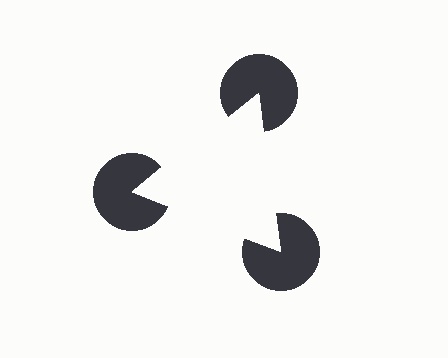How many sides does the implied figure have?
3 sides.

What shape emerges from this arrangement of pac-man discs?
An illusory triangle — its edges are inferred from the aligned wedge cuts in the pac-man discs, not physically drawn.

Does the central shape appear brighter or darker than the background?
It typically appears slightly brighter than the background, even though no actual brightness change is drawn.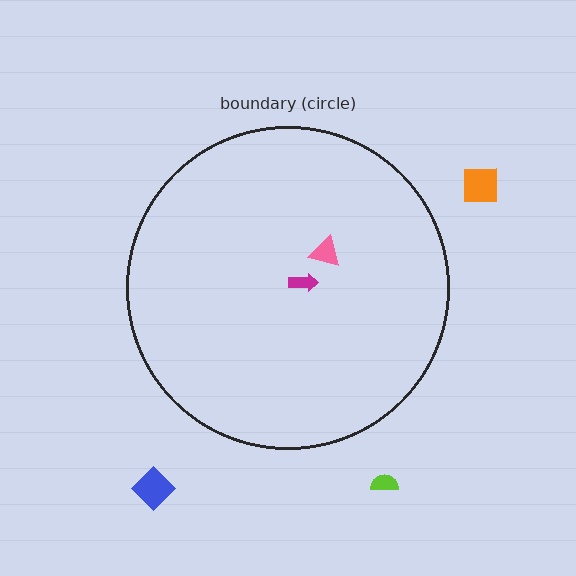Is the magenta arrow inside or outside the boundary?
Inside.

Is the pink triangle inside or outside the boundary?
Inside.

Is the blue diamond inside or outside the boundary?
Outside.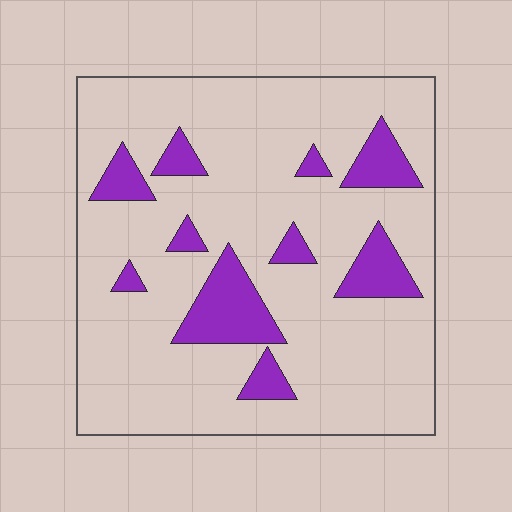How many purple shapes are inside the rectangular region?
10.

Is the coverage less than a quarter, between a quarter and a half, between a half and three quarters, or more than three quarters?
Less than a quarter.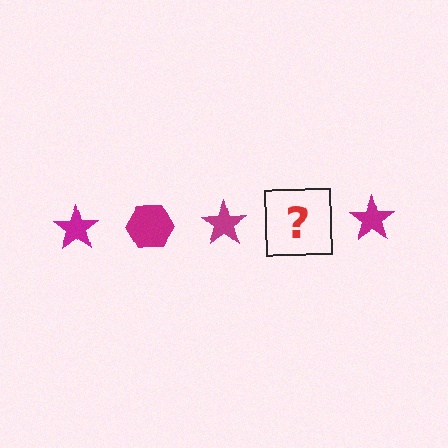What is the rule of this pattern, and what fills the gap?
The rule is that the pattern cycles through star, hexagon shapes in magenta. The gap should be filled with a magenta hexagon.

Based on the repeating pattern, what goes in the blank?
The blank should be a magenta hexagon.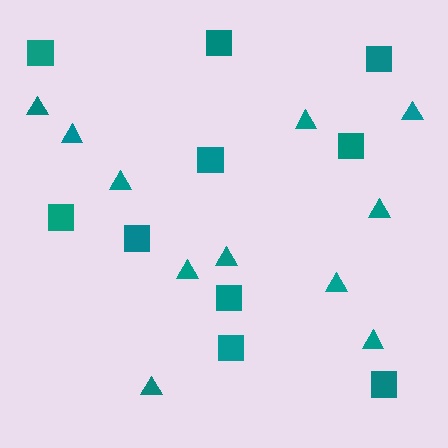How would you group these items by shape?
There are 2 groups: one group of squares (10) and one group of triangles (11).